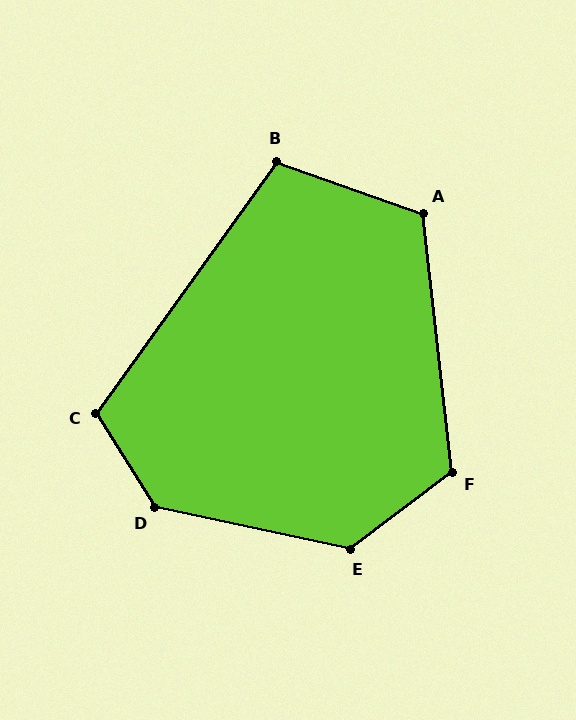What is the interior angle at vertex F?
Approximately 121 degrees (obtuse).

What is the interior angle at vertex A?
Approximately 116 degrees (obtuse).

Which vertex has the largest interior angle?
D, at approximately 134 degrees.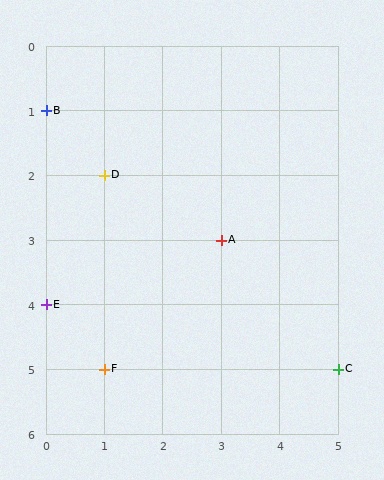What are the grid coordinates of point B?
Point B is at grid coordinates (0, 1).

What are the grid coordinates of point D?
Point D is at grid coordinates (1, 2).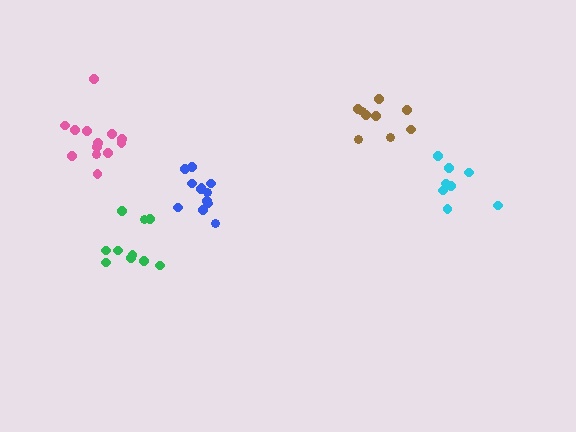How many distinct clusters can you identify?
There are 5 distinct clusters.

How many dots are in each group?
Group 1: 8 dots, Group 2: 13 dots, Group 3: 9 dots, Group 4: 12 dots, Group 5: 10 dots (52 total).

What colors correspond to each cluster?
The clusters are colored: cyan, pink, brown, blue, green.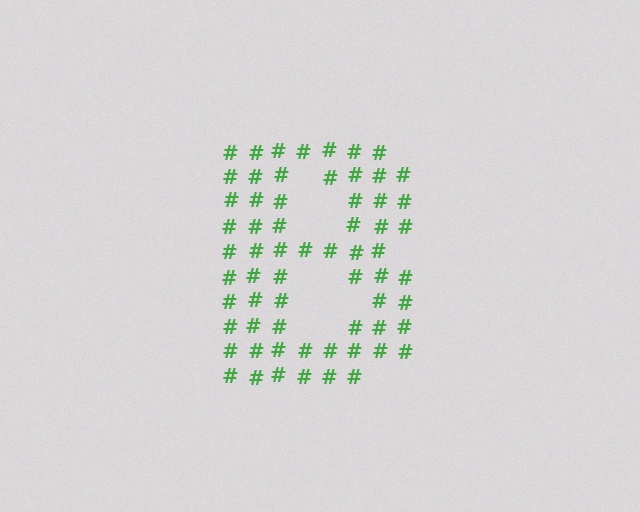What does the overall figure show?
The overall figure shows the letter B.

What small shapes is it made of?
It is made of small hash symbols.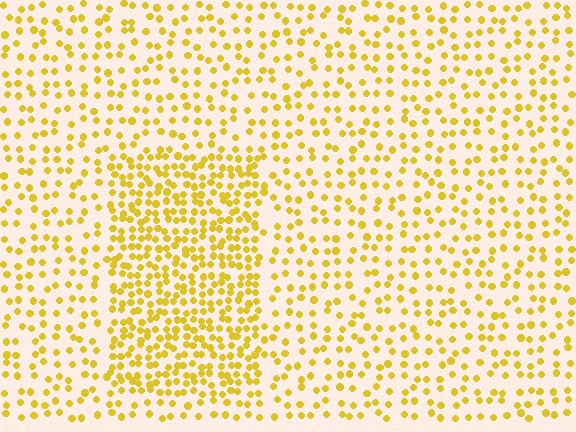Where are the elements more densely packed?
The elements are more densely packed inside the rectangle boundary.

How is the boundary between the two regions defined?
The boundary is defined by a change in element density (approximately 2.0x ratio). All elements are the same color, size, and shape.